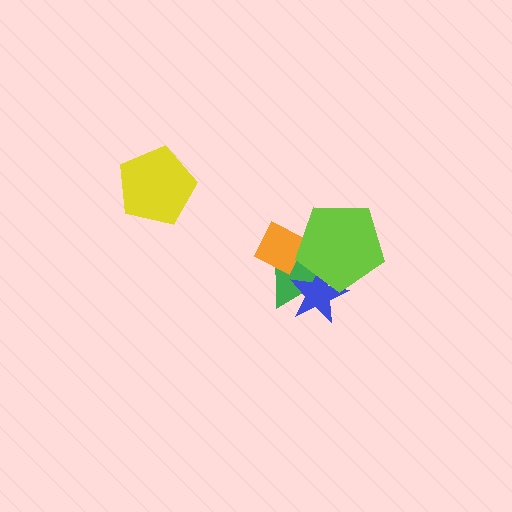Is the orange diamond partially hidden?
Yes, it is partially covered by another shape.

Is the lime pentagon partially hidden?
No, no other shape covers it.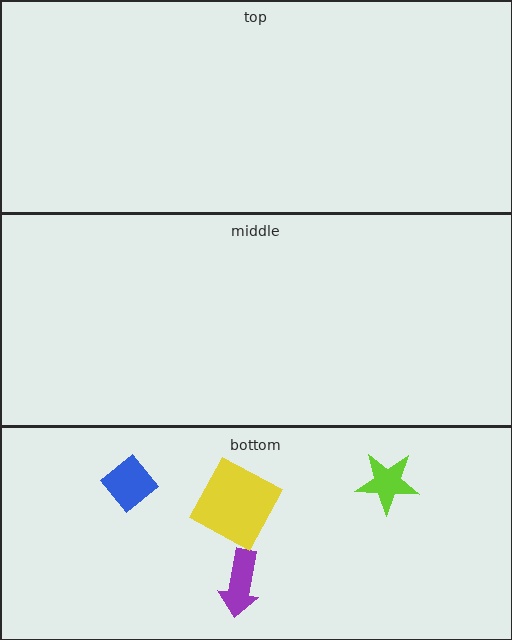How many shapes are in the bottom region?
4.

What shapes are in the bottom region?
The purple arrow, the blue diamond, the yellow square, the lime star.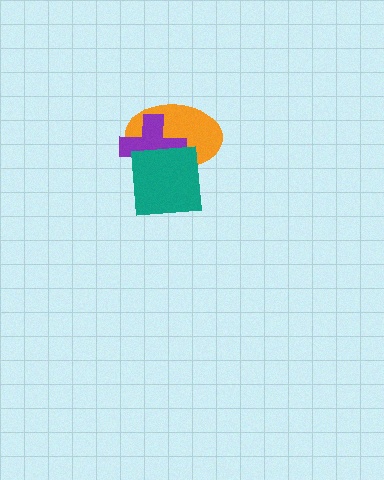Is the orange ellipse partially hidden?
Yes, it is partially covered by another shape.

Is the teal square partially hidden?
No, no other shape covers it.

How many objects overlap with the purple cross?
2 objects overlap with the purple cross.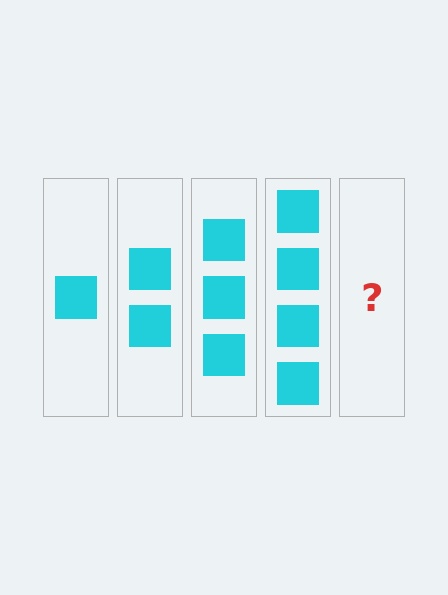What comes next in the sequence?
The next element should be 5 squares.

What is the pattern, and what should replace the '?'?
The pattern is that each step adds one more square. The '?' should be 5 squares.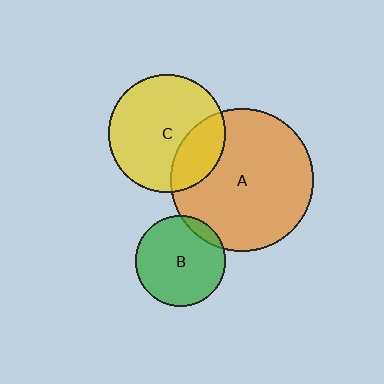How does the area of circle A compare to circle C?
Approximately 1.5 times.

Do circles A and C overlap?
Yes.